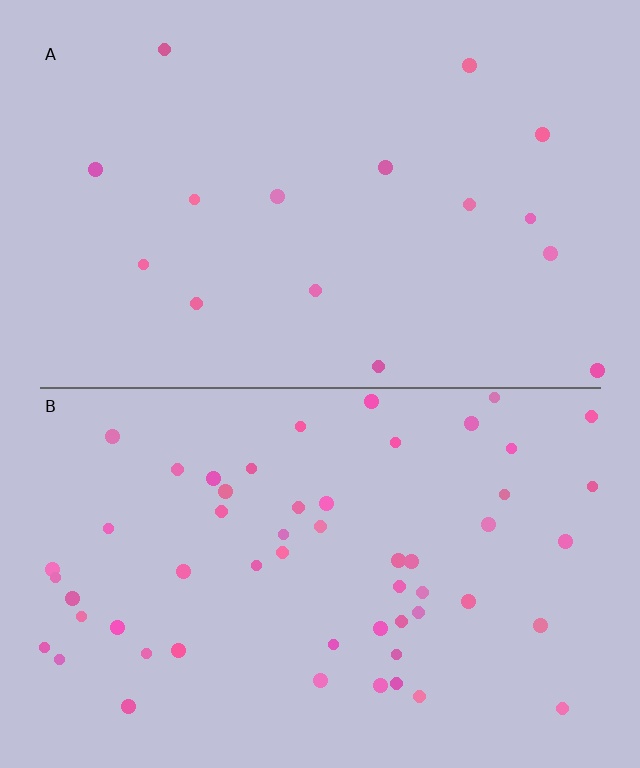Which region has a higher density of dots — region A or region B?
B (the bottom).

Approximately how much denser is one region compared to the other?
Approximately 3.5× — region B over region A.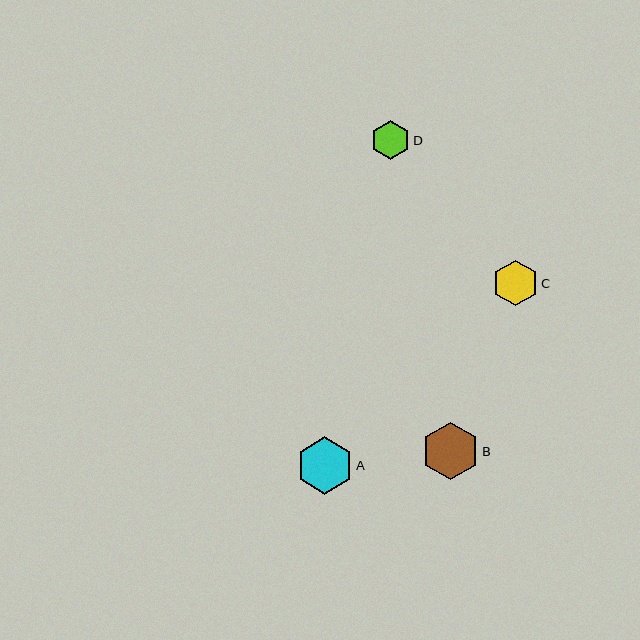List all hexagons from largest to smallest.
From largest to smallest: B, A, C, D.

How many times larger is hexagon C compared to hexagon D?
Hexagon C is approximately 1.2 times the size of hexagon D.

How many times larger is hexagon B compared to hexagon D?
Hexagon B is approximately 1.5 times the size of hexagon D.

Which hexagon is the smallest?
Hexagon D is the smallest with a size of approximately 39 pixels.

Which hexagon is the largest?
Hexagon B is the largest with a size of approximately 57 pixels.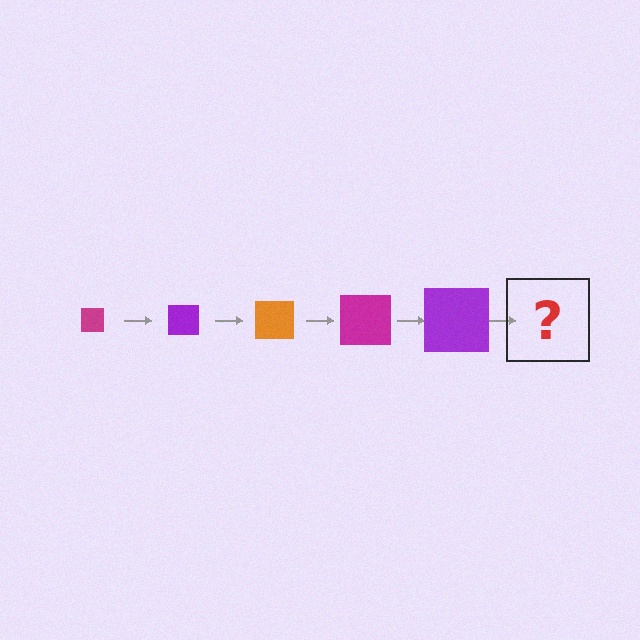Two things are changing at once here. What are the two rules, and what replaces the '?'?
The two rules are that the square grows larger each step and the color cycles through magenta, purple, and orange. The '?' should be an orange square, larger than the previous one.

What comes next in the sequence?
The next element should be an orange square, larger than the previous one.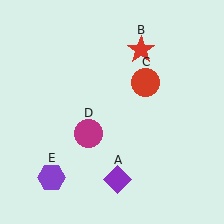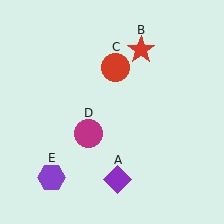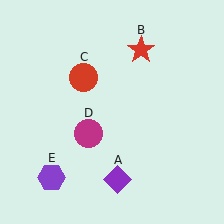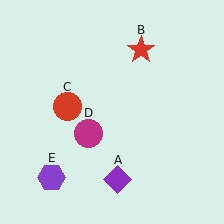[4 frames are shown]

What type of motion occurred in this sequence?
The red circle (object C) rotated counterclockwise around the center of the scene.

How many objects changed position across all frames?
1 object changed position: red circle (object C).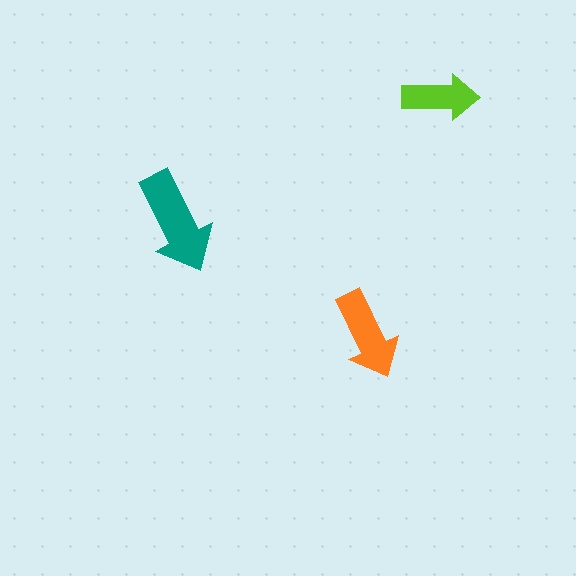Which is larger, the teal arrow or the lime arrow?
The teal one.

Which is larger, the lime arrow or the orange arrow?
The orange one.